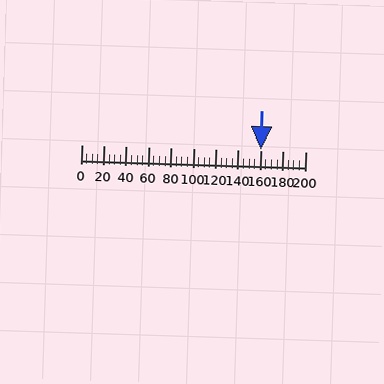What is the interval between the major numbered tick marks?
The major tick marks are spaced 20 units apart.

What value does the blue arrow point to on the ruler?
The blue arrow points to approximately 161.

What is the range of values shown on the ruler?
The ruler shows values from 0 to 200.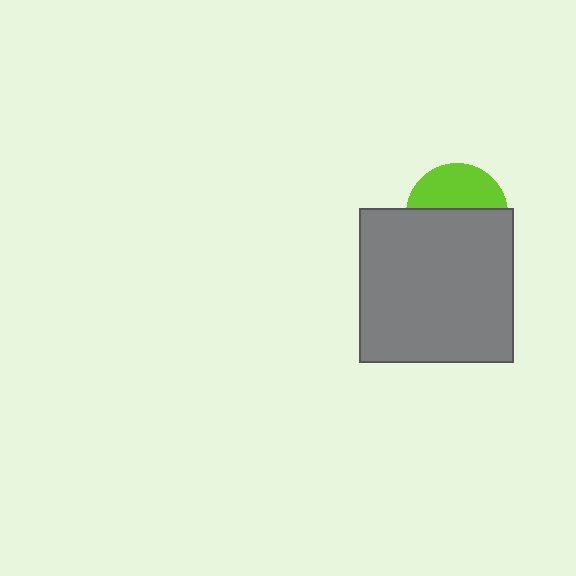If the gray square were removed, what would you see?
You would see the complete lime circle.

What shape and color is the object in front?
The object in front is a gray square.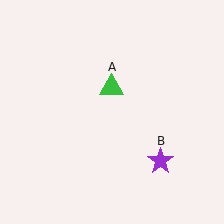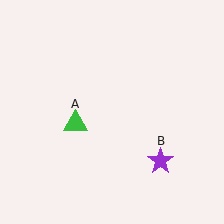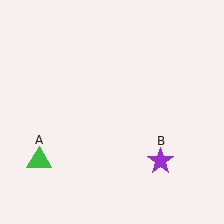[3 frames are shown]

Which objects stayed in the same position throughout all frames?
Purple star (object B) remained stationary.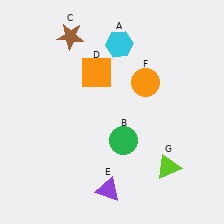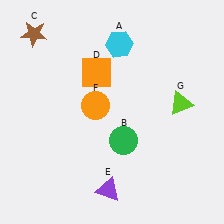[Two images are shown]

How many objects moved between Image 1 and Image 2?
3 objects moved between the two images.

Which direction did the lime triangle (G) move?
The lime triangle (G) moved up.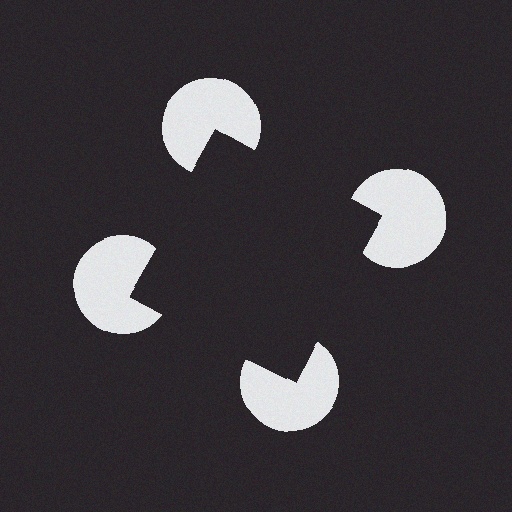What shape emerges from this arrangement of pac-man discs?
An illusory square — its edges are inferred from the aligned wedge cuts in the pac-man discs, not physically drawn.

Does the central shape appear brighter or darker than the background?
It typically appears slightly darker than the background, even though no actual brightness change is drawn.